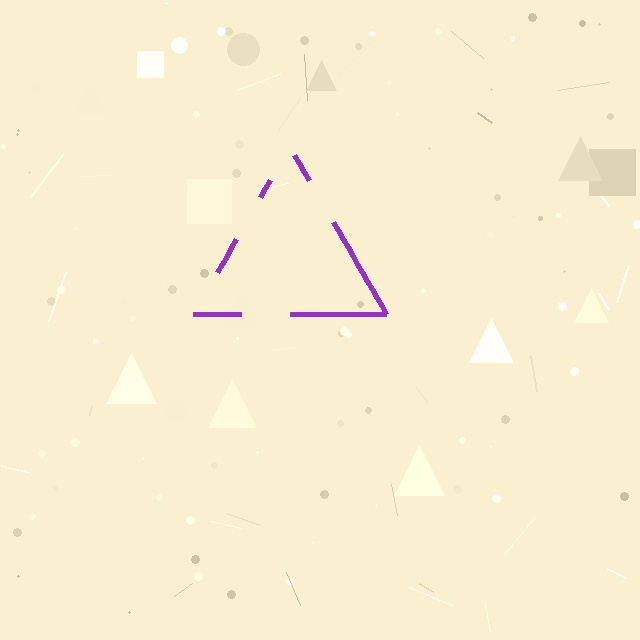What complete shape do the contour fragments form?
The contour fragments form a triangle.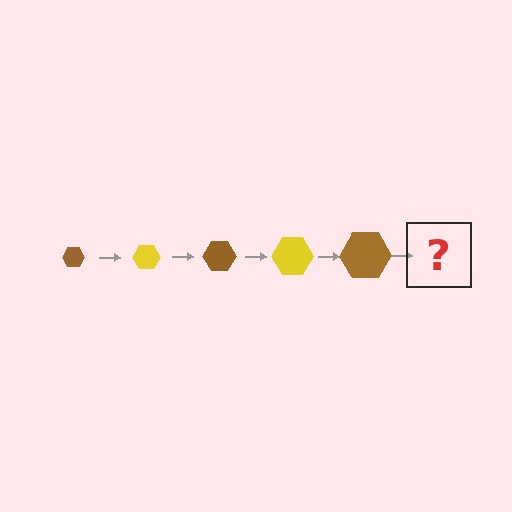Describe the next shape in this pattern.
It should be a yellow hexagon, larger than the previous one.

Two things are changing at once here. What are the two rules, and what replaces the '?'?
The two rules are that the hexagon grows larger each step and the color cycles through brown and yellow. The '?' should be a yellow hexagon, larger than the previous one.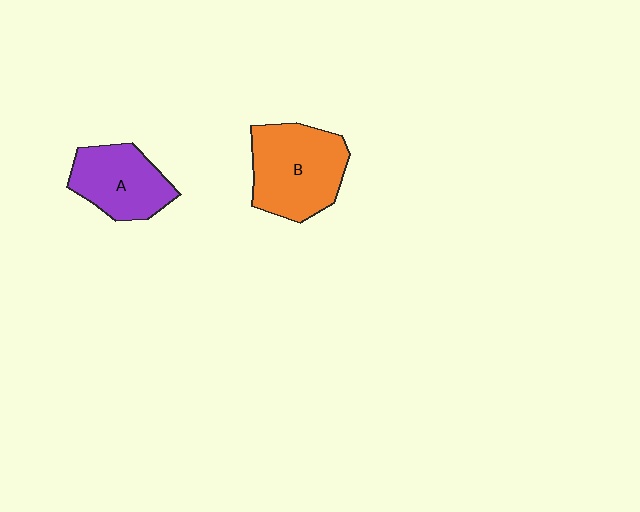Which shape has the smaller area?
Shape A (purple).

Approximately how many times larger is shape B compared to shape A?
Approximately 1.3 times.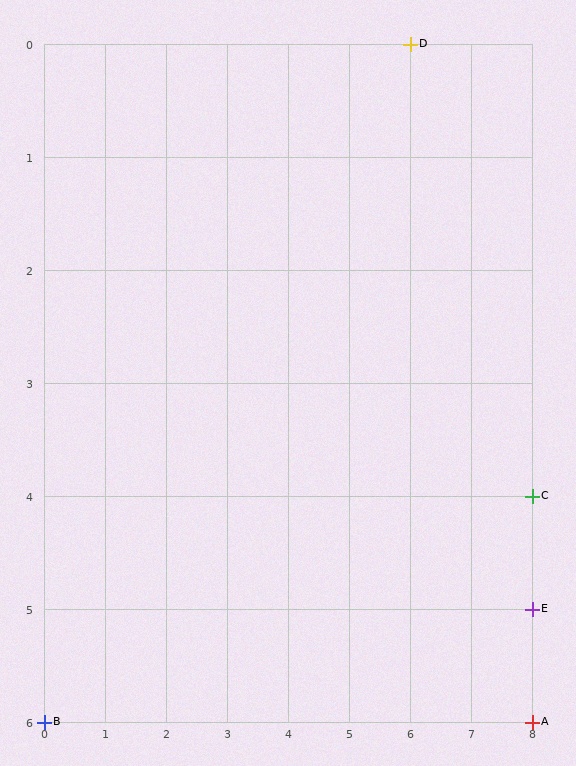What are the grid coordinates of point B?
Point B is at grid coordinates (0, 6).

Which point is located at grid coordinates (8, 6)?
Point A is at (8, 6).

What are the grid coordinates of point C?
Point C is at grid coordinates (8, 4).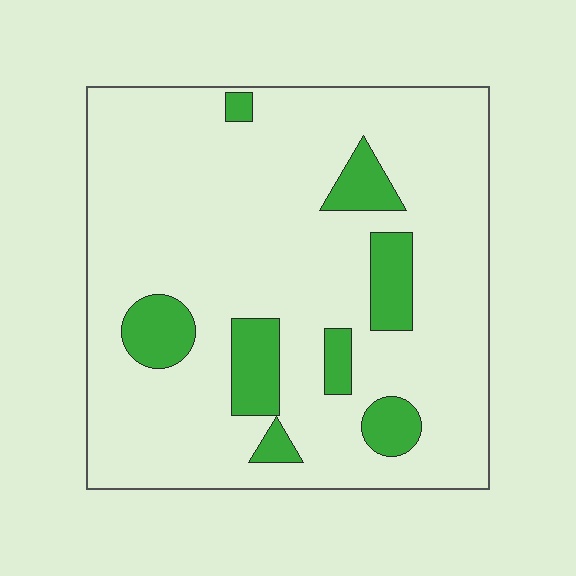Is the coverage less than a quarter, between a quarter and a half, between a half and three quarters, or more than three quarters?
Less than a quarter.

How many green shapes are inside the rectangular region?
8.